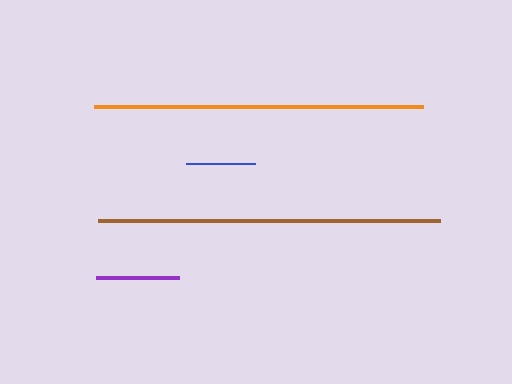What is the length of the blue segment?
The blue segment is approximately 69 pixels long.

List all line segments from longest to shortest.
From longest to shortest: brown, orange, purple, blue.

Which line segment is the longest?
The brown line is the longest at approximately 341 pixels.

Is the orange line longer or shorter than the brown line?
The brown line is longer than the orange line.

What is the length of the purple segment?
The purple segment is approximately 84 pixels long.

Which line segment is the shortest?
The blue line is the shortest at approximately 69 pixels.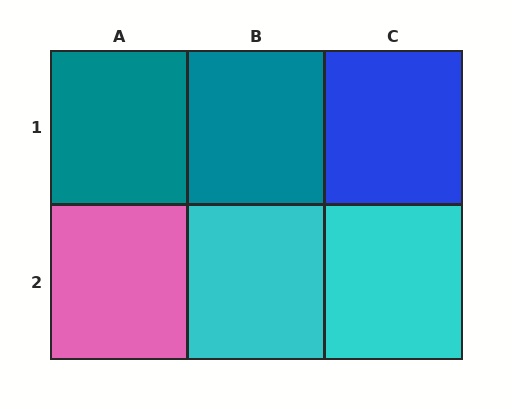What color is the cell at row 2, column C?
Cyan.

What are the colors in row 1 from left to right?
Teal, teal, blue.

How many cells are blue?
1 cell is blue.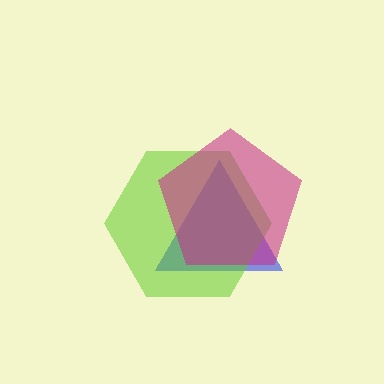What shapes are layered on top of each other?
The layered shapes are: a blue triangle, a lime hexagon, a magenta pentagon.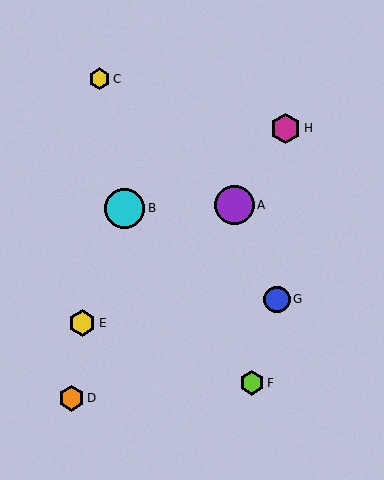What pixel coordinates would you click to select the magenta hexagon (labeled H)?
Click at (285, 128) to select the magenta hexagon H.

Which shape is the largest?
The cyan circle (labeled B) is the largest.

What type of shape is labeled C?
Shape C is a yellow hexagon.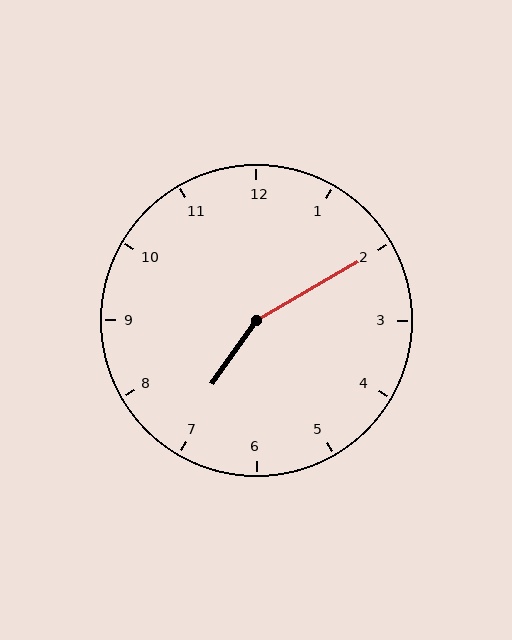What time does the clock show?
7:10.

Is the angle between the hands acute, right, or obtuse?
It is obtuse.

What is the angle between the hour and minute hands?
Approximately 155 degrees.